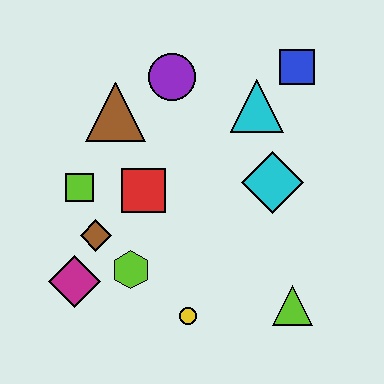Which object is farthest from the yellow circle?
The blue square is farthest from the yellow circle.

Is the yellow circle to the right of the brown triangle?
Yes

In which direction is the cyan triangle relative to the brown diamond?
The cyan triangle is to the right of the brown diamond.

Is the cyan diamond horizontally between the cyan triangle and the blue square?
Yes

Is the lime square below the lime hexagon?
No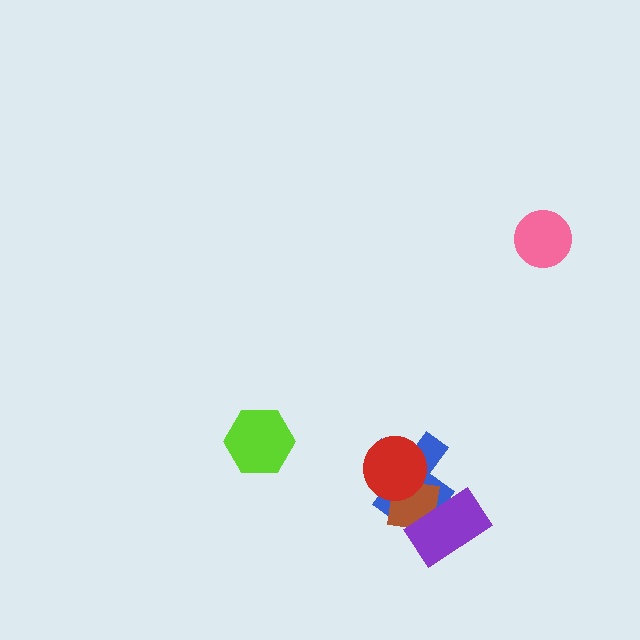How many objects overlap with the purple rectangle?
2 objects overlap with the purple rectangle.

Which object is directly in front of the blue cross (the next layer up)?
The brown square is directly in front of the blue cross.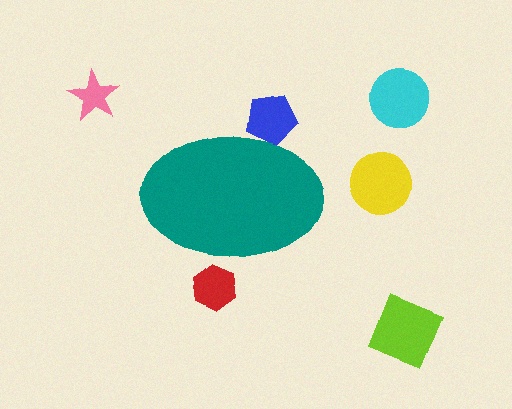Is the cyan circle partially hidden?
No, the cyan circle is fully visible.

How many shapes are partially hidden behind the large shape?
2 shapes are partially hidden.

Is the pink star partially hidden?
No, the pink star is fully visible.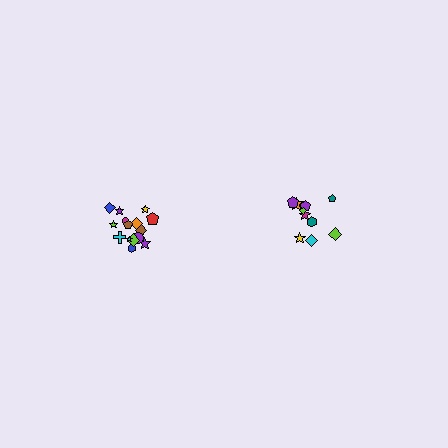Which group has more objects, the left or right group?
The left group.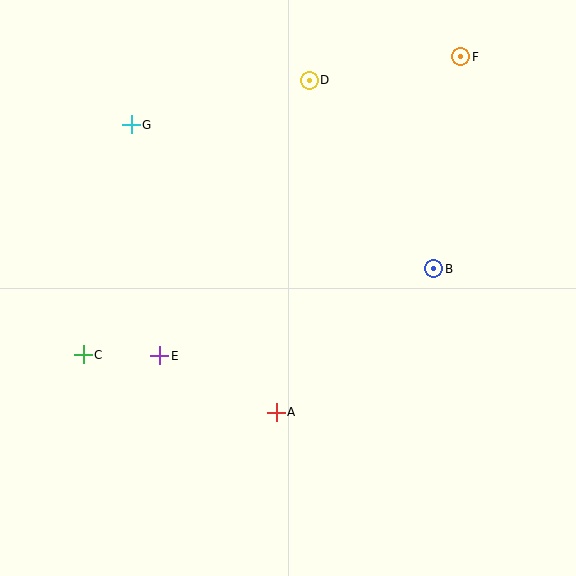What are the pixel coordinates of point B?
Point B is at (434, 269).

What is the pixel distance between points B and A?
The distance between B and A is 213 pixels.